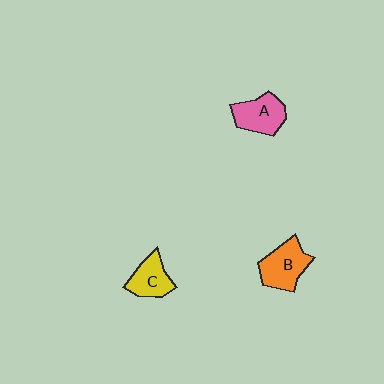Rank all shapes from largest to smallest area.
From largest to smallest: B (orange), A (pink), C (yellow).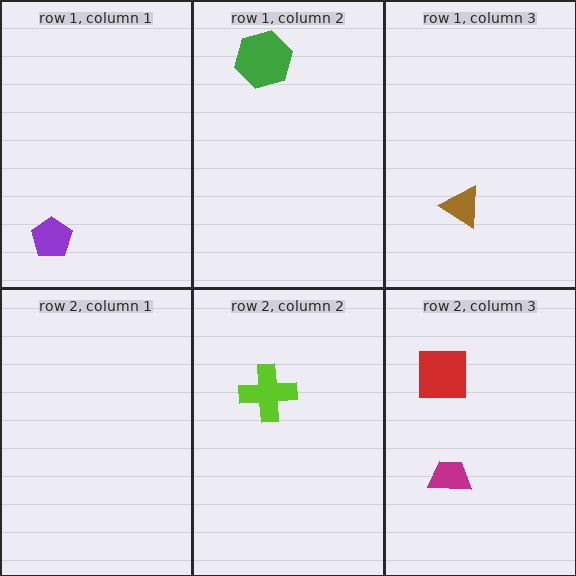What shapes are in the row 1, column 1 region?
The purple pentagon.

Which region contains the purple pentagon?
The row 1, column 1 region.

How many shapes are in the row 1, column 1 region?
1.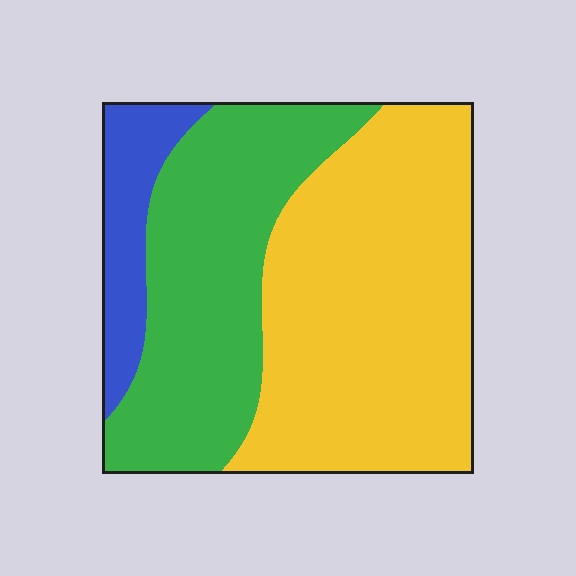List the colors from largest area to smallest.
From largest to smallest: yellow, green, blue.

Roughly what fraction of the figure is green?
Green takes up between a third and a half of the figure.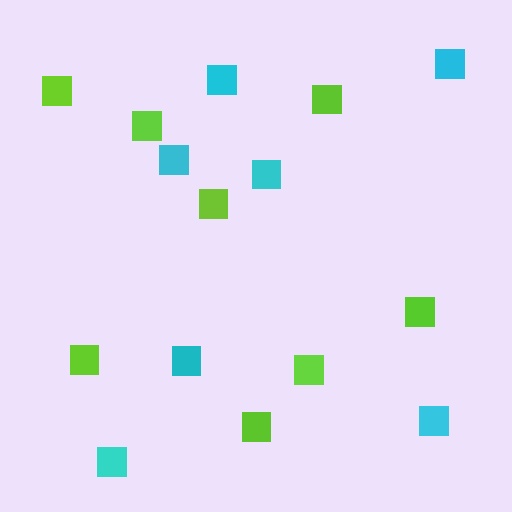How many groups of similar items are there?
There are 2 groups: one group of cyan squares (7) and one group of lime squares (8).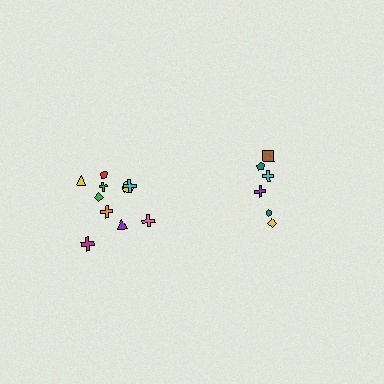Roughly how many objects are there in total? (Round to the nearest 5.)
Roughly 15 objects in total.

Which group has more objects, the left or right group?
The left group.